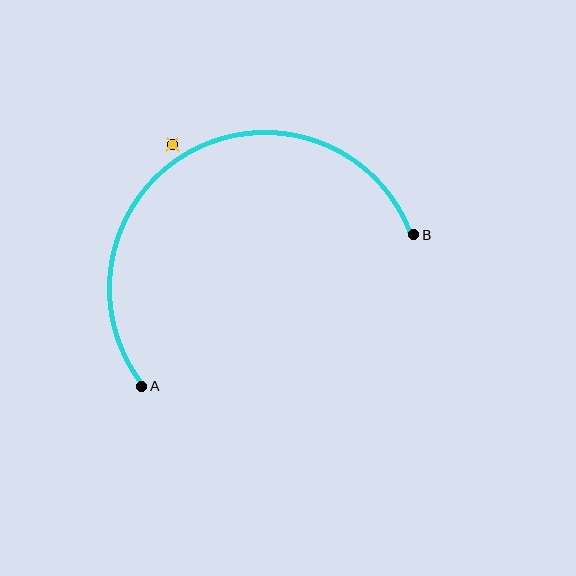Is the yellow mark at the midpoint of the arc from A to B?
No — the yellow mark does not lie on the arc at all. It sits slightly outside the curve.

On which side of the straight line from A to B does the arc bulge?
The arc bulges above the straight line connecting A and B.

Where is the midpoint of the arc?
The arc midpoint is the point on the curve farthest from the straight line joining A and B. It sits above that line.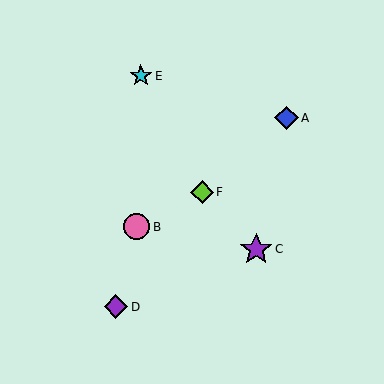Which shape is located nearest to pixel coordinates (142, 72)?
The cyan star (labeled E) at (141, 76) is nearest to that location.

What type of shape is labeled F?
Shape F is a lime diamond.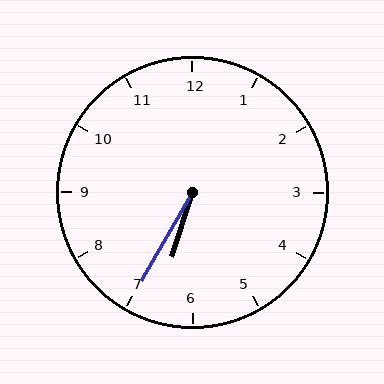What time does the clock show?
6:35.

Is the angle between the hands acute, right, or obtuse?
It is acute.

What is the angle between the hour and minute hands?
Approximately 12 degrees.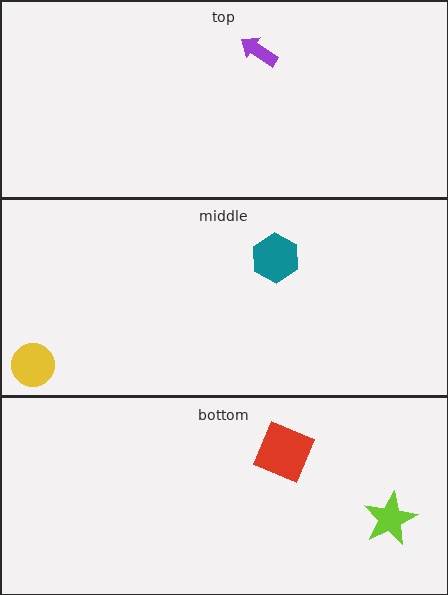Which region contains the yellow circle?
The middle region.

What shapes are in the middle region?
The yellow circle, the teal hexagon.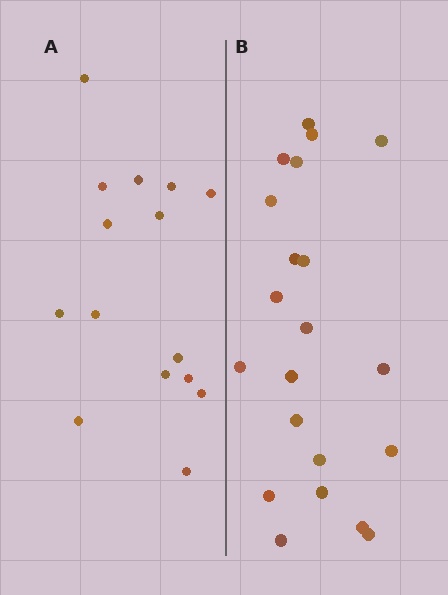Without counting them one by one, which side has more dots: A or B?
Region B (the right region) has more dots.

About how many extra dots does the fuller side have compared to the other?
Region B has about 6 more dots than region A.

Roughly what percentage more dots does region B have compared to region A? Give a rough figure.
About 40% more.